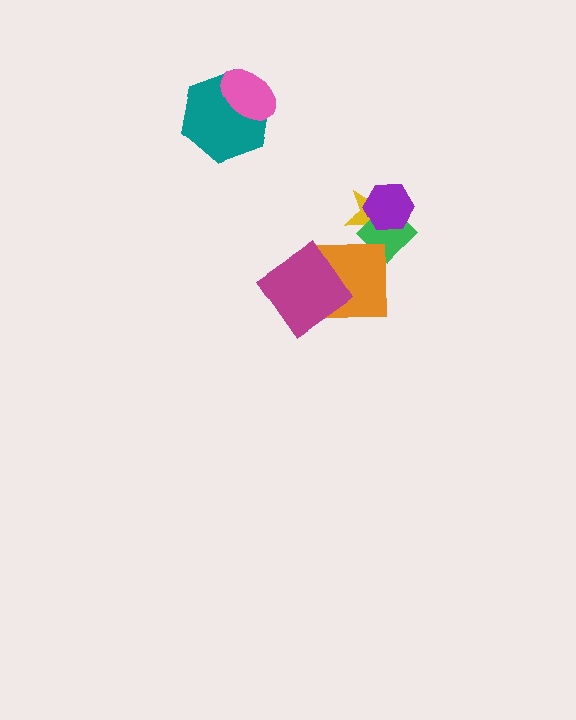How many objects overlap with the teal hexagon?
1 object overlaps with the teal hexagon.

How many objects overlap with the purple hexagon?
2 objects overlap with the purple hexagon.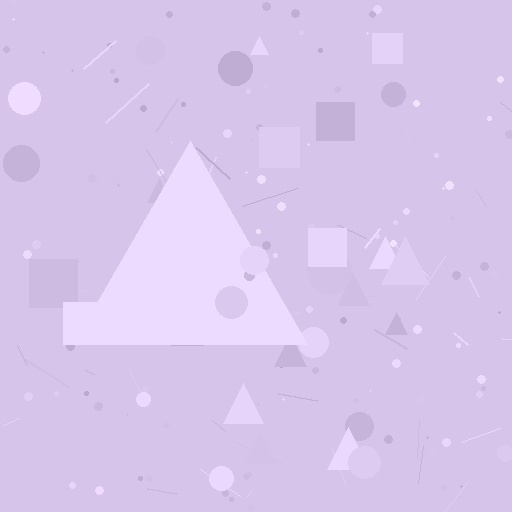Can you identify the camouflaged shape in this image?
The camouflaged shape is a triangle.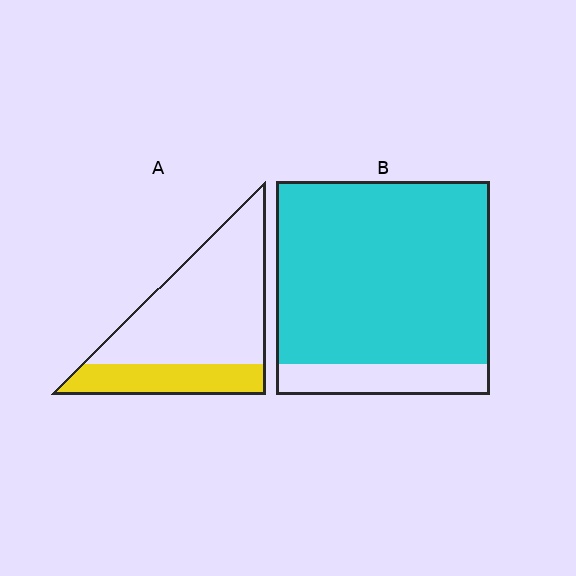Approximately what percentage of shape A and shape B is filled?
A is approximately 25% and B is approximately 85%.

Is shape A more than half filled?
No.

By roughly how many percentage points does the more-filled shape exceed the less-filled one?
By roughly 60 percentage points (B over A).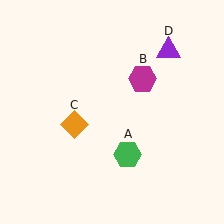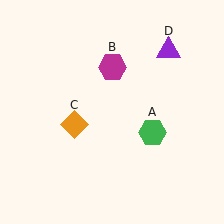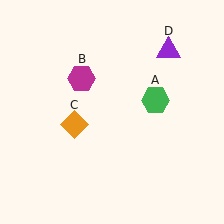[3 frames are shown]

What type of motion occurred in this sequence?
The green hexagon (object A), magenta hexagon (object B) rotated counterclockwise around the center of the scene.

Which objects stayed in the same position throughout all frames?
Orange diamond (object C) and purple triangle (object D) remained stationary.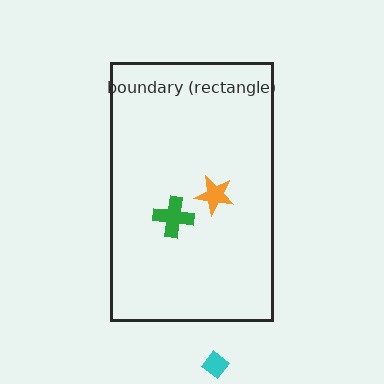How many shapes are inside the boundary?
2 inside, 1 outside.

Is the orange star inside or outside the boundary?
Inside.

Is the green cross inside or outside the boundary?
Inside.